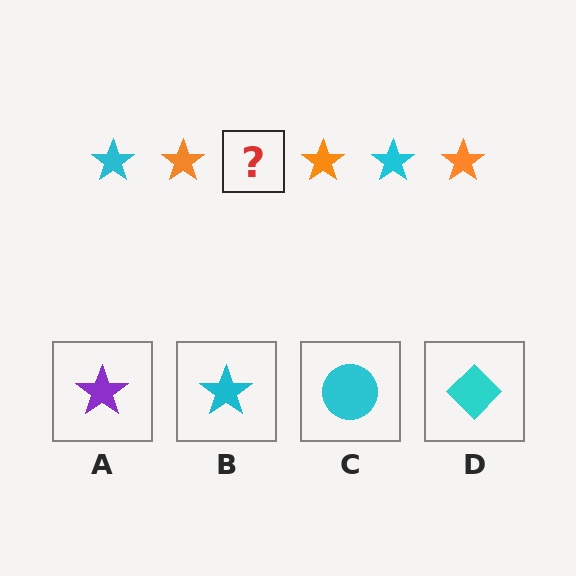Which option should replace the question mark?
Option B.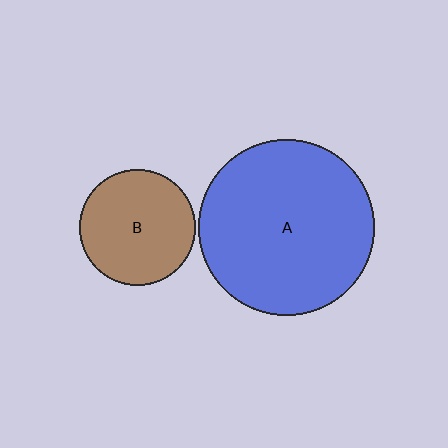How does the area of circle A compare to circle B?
Approximately 2.3 times.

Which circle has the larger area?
Circle A (blue).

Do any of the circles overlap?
No, none of the circles overlap.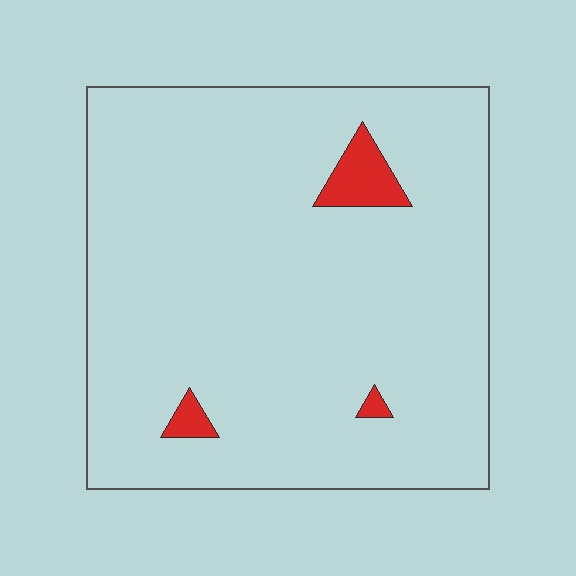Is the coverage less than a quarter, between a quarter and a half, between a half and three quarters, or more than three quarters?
Less than a quarter.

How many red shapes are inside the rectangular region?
3.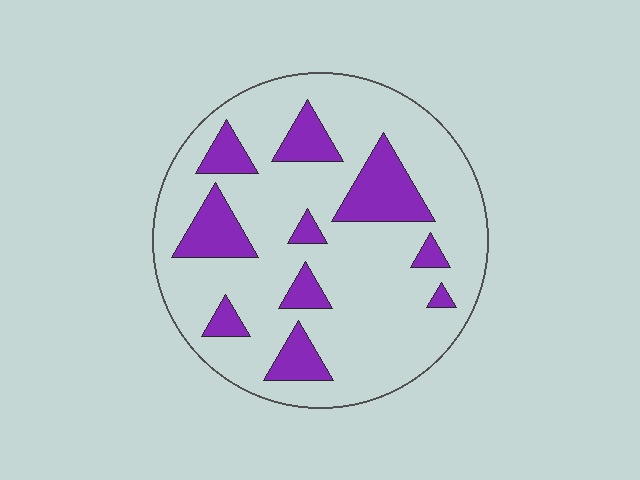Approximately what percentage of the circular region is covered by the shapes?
Approximately 20%.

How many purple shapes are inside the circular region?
10.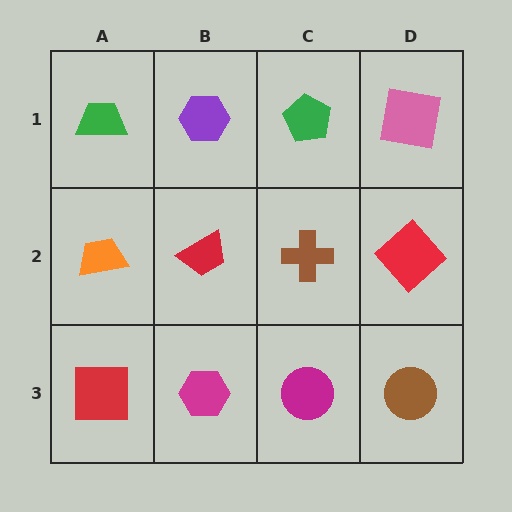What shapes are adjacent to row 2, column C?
A green pentagon (row 1, column C), a magenta circle (row 3, column C), a red trapezoid (row 2, column B), a red diamond (row 2, column D).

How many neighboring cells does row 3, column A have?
2.